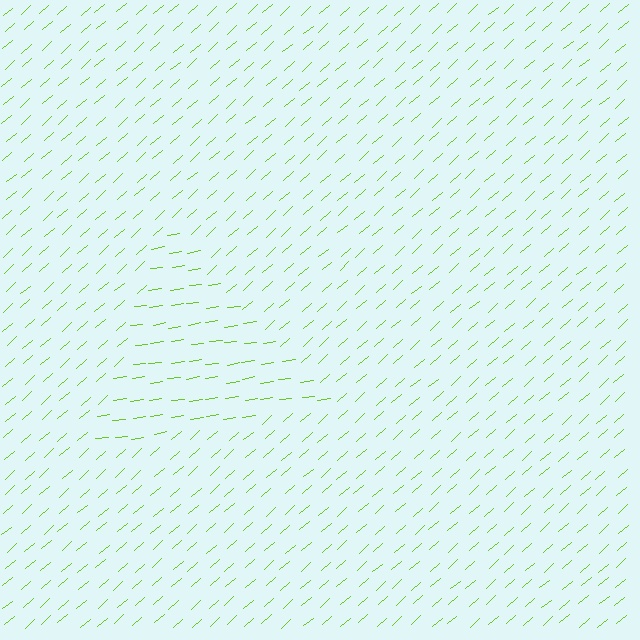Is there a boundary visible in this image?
Yes, there is a texture boundary formed by a change in line orientation.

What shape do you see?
I see a triangle.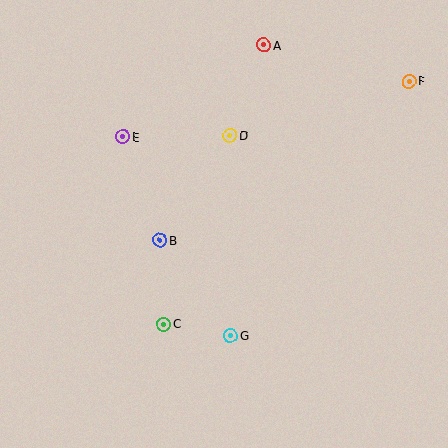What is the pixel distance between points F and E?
The distance between F and E is 291 pixels.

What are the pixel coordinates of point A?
Point A is at (264, 45).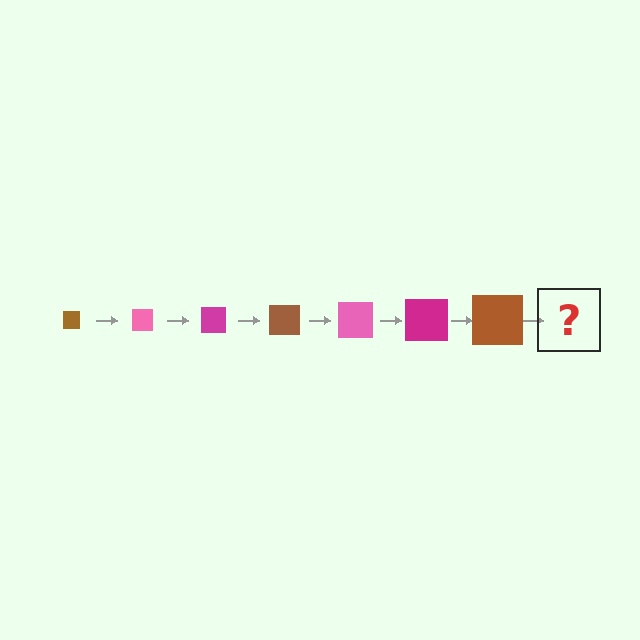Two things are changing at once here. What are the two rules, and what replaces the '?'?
The two rules are that the square grows larger each step and the color cycles through brown, pink, and magenta. The '?' should be a pink square, larger than the previous one.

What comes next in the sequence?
The next element should be a pink square, larger than the previous one.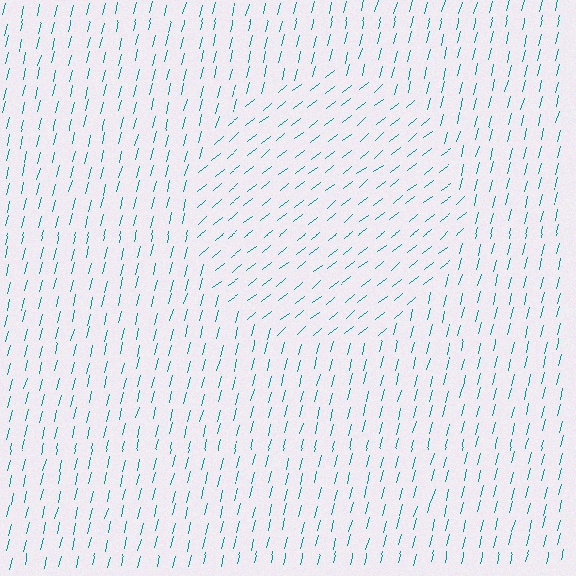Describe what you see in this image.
The image is filled with small teal line segments. A circle region in the image has lines oriented differently from the surrounding lines, creating a visible texture boundary.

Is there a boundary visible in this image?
Yes, there is a texture boundary formed by a change in line orientation.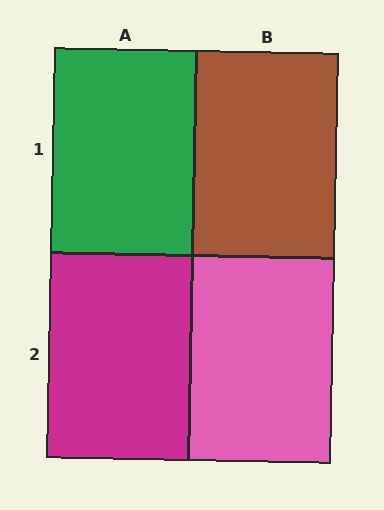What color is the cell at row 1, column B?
Brown.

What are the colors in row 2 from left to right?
Magenta, pink.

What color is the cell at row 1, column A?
Green.